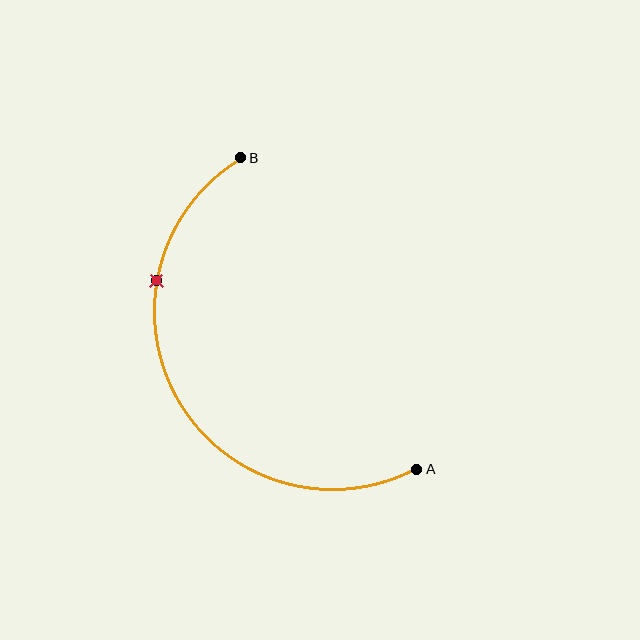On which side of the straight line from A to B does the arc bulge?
The arc bulges to the left of the straight line connecting A and B.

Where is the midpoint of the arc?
The arc midpoint is the point on the curve farthest from the straight line joining A and B. It sits to the left of that line.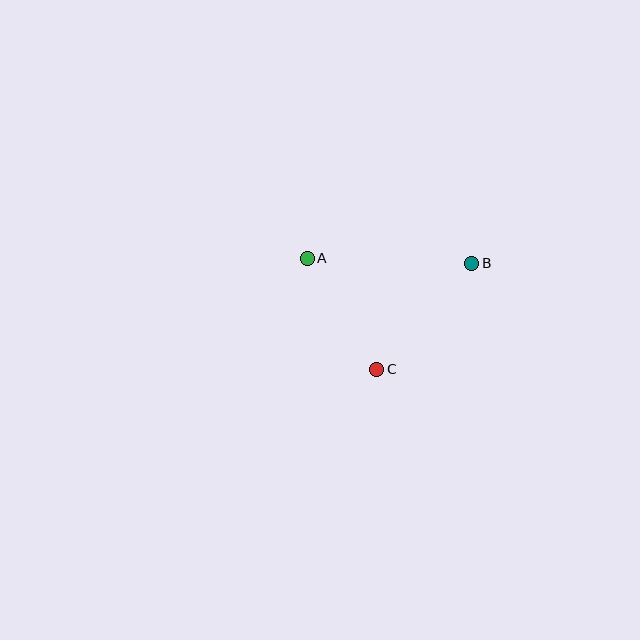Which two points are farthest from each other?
Points A and B are farthest from each other.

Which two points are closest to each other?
Points A and C are closest to each other.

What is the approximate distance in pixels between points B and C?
The distance between B and C is approximately 142 pixels.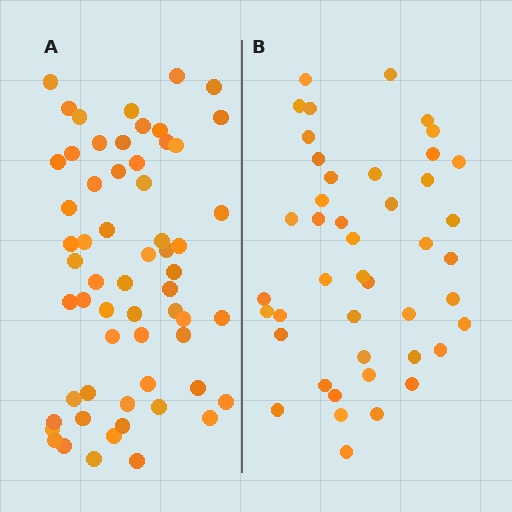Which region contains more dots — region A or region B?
Region A (the left region) has more dots.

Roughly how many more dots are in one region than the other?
Region A has approximately 15 more dots than region B.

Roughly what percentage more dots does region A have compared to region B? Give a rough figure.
About 35% more.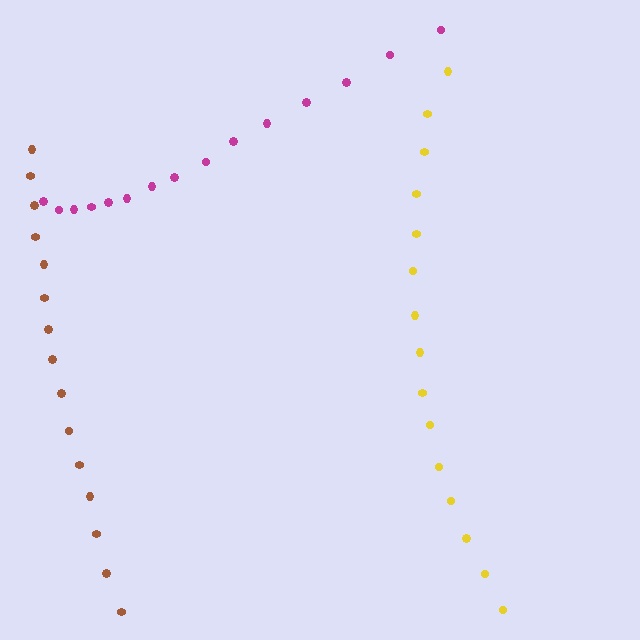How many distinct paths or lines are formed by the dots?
There are 3 distinct paths.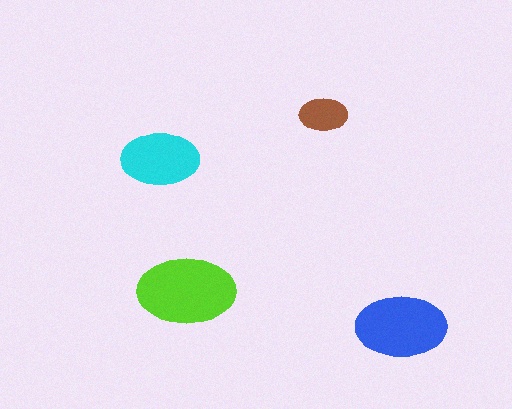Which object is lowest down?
The blue ellipse is bottommost.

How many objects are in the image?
There are 4 objects in the image.